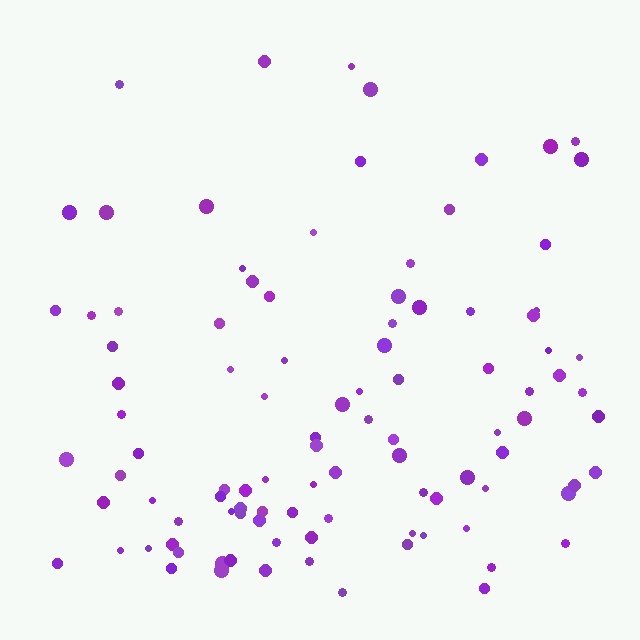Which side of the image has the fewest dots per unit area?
The top.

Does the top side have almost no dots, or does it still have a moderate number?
Still a moderate number, just noticeably fewer than the bottom.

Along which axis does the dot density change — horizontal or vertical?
Vertical.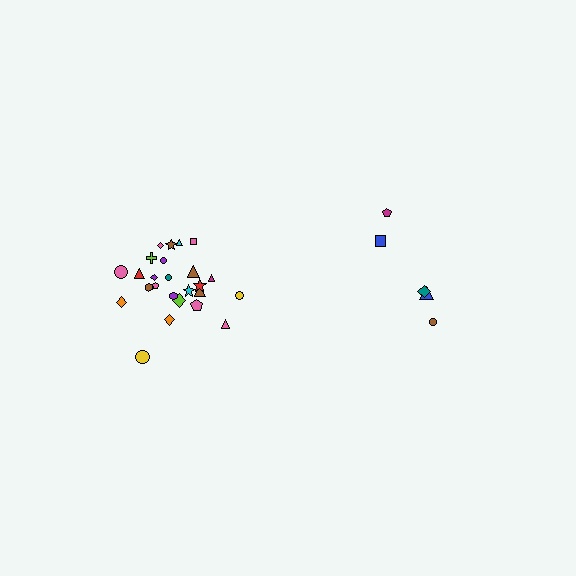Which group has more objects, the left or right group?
The left group.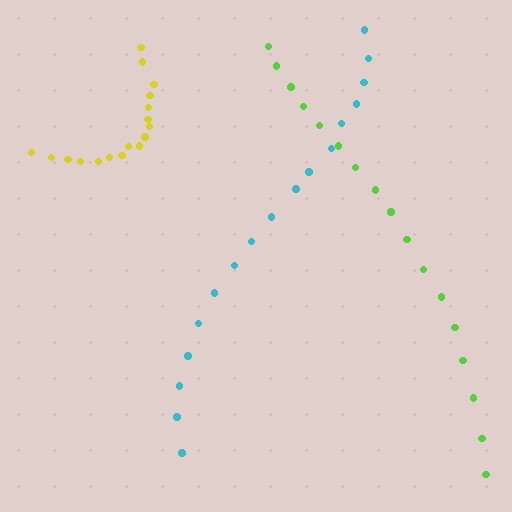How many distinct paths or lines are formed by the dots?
There are 3 distinct paths.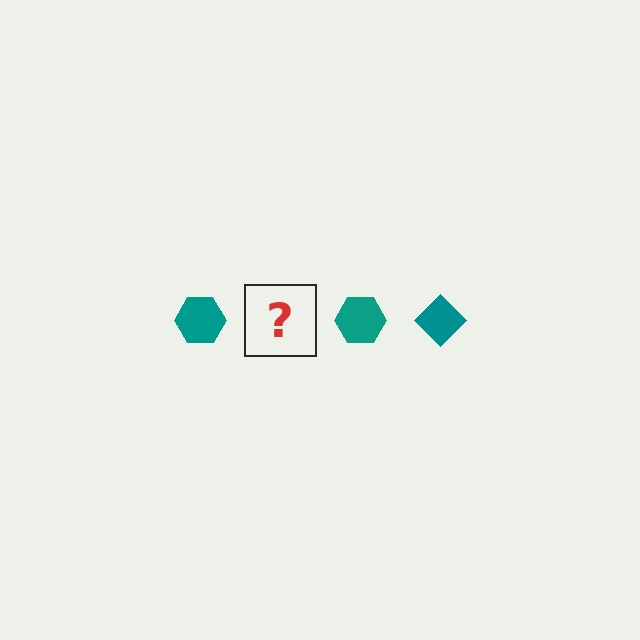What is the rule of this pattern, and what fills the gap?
The rule is that the pattern cycles through hexagon, diamond shapes in teal. The gap should be filled with a teal diamond.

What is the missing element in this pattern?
The missing element is a teal diamond.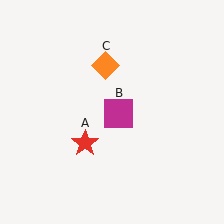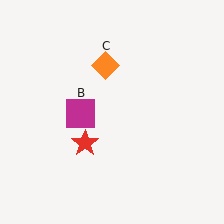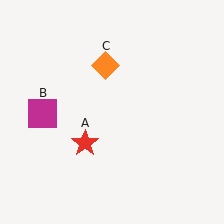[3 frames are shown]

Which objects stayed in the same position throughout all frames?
Red star (object A) and orange diamond (object C) remained stationary.